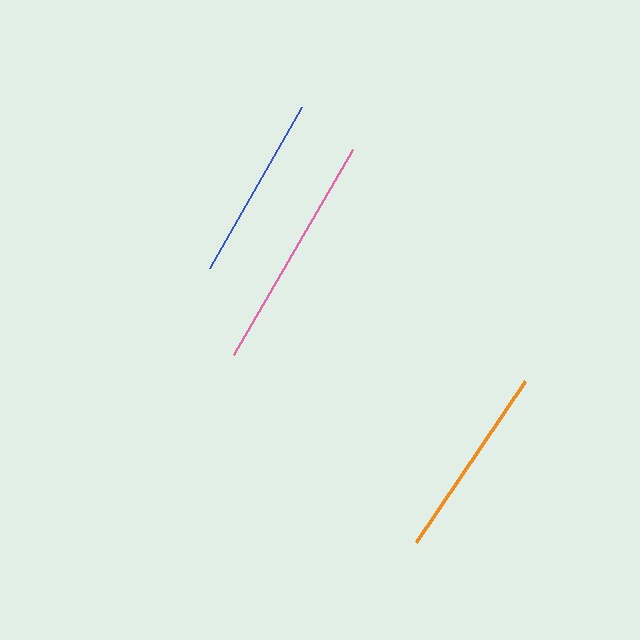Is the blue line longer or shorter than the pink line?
The pink line is longer than the blue line.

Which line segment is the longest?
The pink line is the longest at approximately 238 pixels.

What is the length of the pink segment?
The pink segment is approximately 238 pixels long.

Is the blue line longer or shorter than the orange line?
The orange line is longer than the blue line.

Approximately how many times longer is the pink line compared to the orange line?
The pink line is approximately 1.2 times the length of the orange line.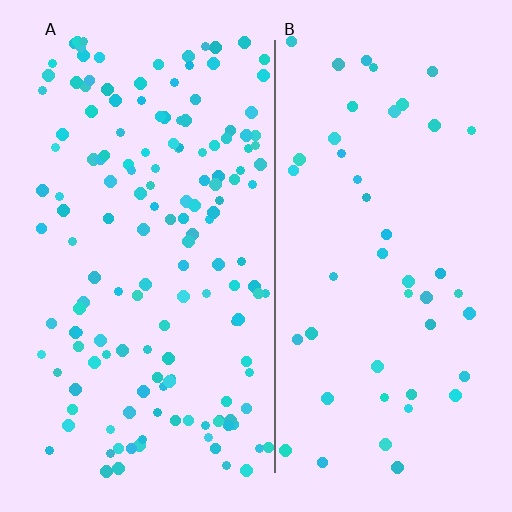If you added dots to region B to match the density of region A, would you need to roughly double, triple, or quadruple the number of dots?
Approximately triple.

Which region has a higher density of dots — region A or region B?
A (the left).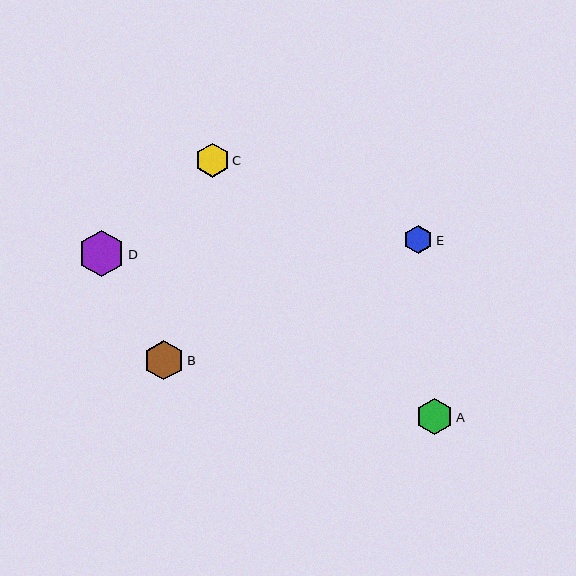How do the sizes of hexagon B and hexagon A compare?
Hexagon B and hexagon A are approximately the same size.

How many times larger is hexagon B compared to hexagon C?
Hexagon B is approximately 1.2 times the size of hexagon C.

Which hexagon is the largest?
Hexagon D is the largest with a size of approximately 47 pixels.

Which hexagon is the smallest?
Hexagon E is the smallest with a size of approximately 29 pixels.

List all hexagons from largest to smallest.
From largest to smallest: D, B, A, C, E.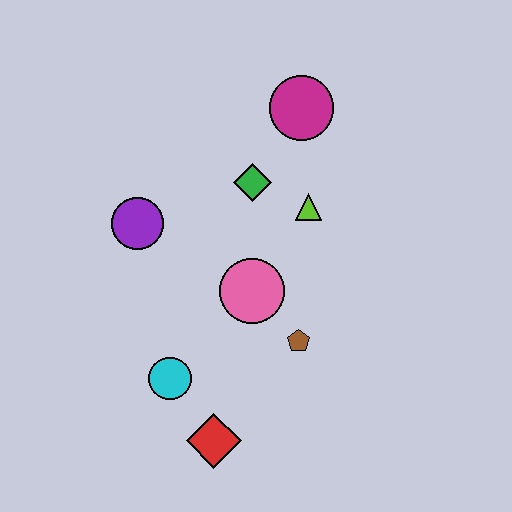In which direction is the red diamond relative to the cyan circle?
The red diamond is below the cyan circle.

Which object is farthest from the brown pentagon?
The magenta circle is farthest from the brown pentagon.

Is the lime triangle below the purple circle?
No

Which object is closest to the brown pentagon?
The pink circle is closest to the brown pentagon.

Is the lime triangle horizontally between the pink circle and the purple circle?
No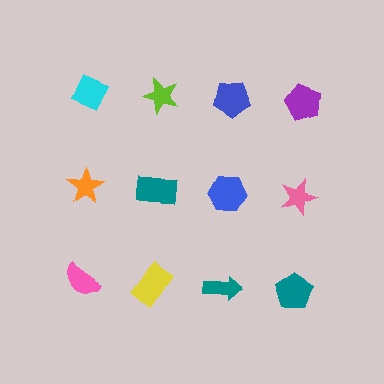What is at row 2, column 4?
A pink star.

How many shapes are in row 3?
4 shapes.